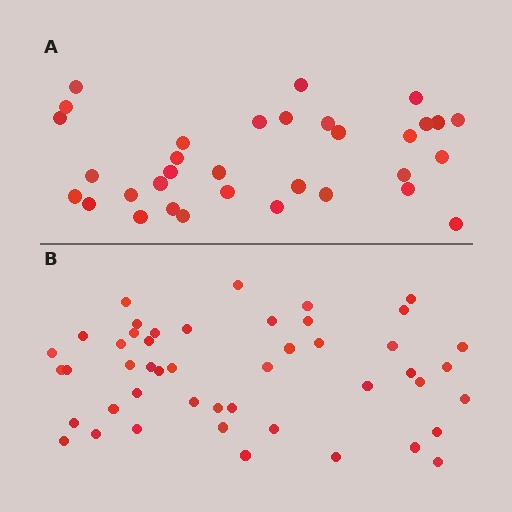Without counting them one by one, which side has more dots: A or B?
Region B (the bottom region) has more dots.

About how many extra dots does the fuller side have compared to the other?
Region B has approximately 15 more dots than region A.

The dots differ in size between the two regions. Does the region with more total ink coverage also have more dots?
No. Region A has more total ink coverage because its dots are larger, but region B actually contains more individual dots. Total area can be misleading — the number of items is what matters here.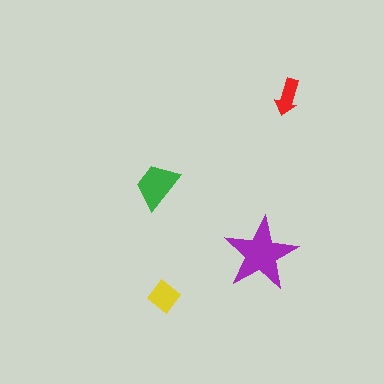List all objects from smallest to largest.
The red arrow, the yellow diamond, the green trapezoid, the purple star.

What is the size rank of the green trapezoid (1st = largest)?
2nd.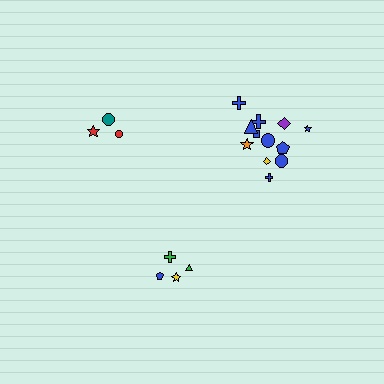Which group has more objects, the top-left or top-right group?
The top-right group.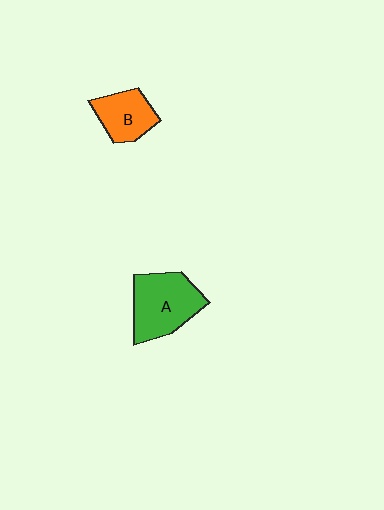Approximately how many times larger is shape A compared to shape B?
Approximately 1.5 times.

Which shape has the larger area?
Shape A (green).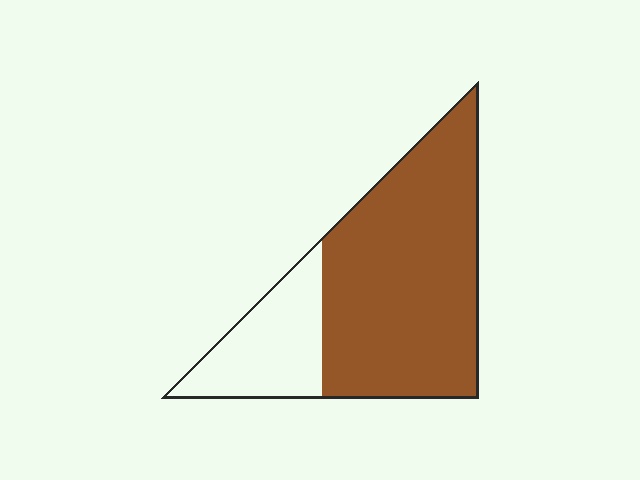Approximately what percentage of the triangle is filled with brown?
Approximately 75%.